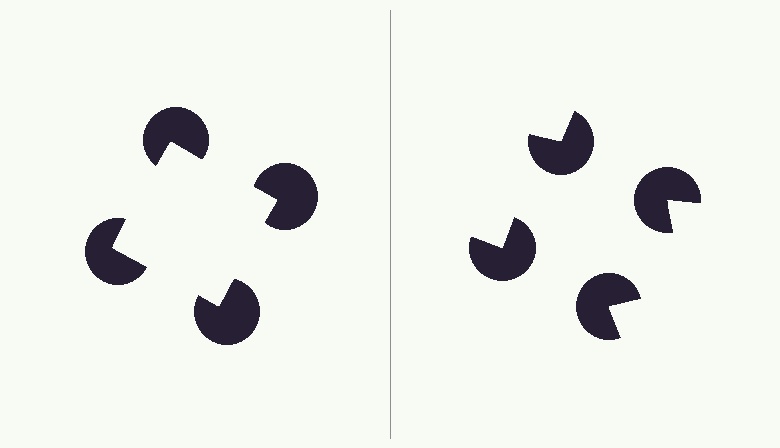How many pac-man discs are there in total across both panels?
8 — 4 on each side.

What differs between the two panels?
The pac-man discs are positioned identically on both sides; only the wedge orientations differ. On the left they align to a square; on the right they are misaligned.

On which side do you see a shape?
An illusory square appears on the left side. On the right side the wedge cuts are rotated, so no coherent shape forms.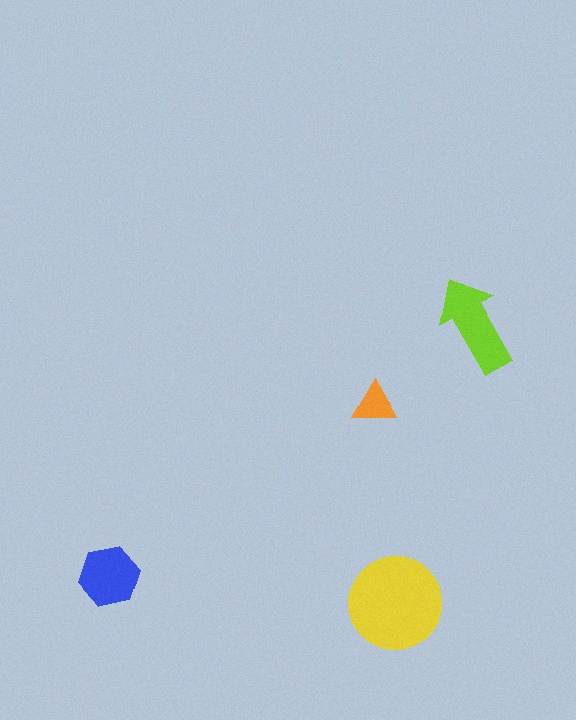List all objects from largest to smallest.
The yellow circle, the lime arrow, the blue hexagon, the orange triangle.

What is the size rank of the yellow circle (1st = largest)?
1st.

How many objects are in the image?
There are 4 objects in the image.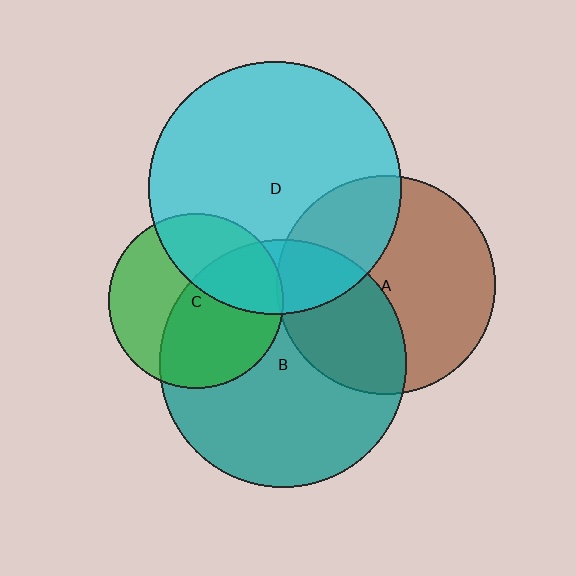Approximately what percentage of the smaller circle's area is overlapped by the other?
Approximately 55%.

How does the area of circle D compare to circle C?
Approximately 2.1 times.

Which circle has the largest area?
Circle D (cyan).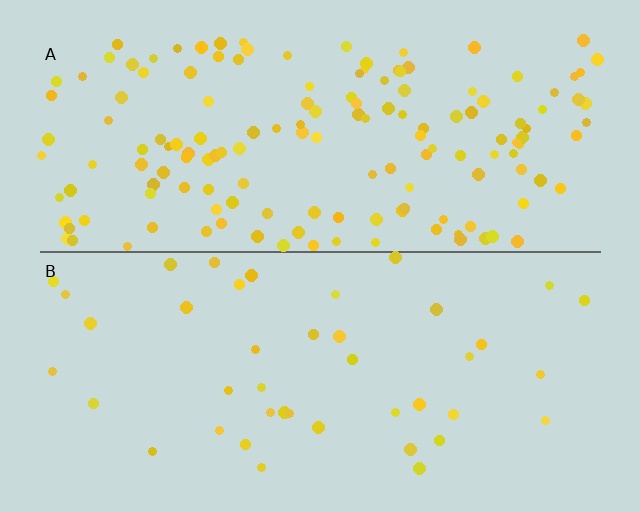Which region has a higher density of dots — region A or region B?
A (the top).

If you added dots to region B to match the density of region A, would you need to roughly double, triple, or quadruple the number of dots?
Approximately quadruple.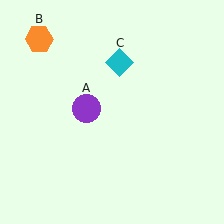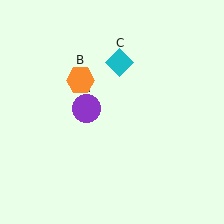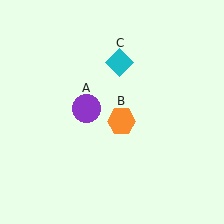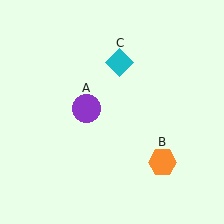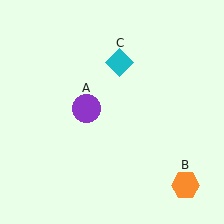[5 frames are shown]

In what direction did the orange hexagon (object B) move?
The orange hexagon (object B) moved down and to the right.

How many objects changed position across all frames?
1 object changed position: orange hexagon (object B).